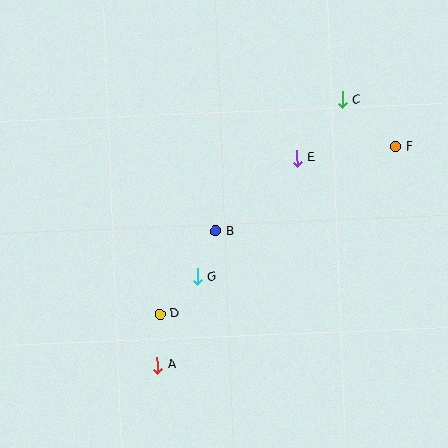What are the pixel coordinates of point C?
Point C is at (342, 100).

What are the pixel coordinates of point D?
Point D is at (160, 314).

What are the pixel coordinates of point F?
Point F is at (396, 147).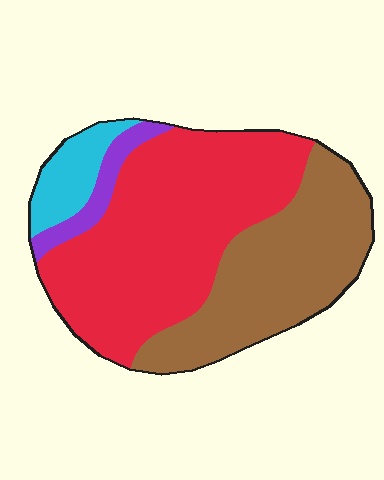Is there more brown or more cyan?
Brown.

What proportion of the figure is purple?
Purple covers around 5% of the figure.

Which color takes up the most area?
Red, at roughly 50%.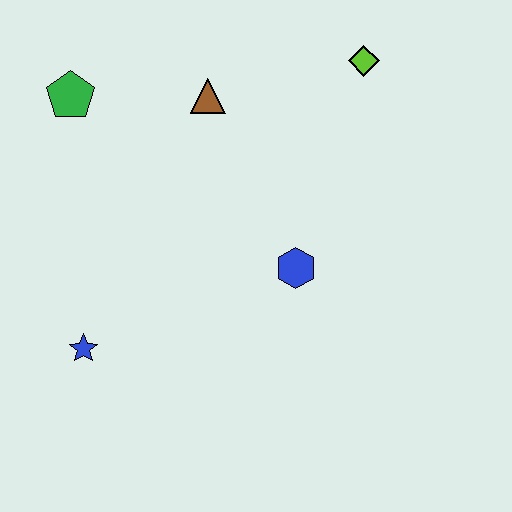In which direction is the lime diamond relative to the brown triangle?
The lime diamond is to the right of the brown triangle.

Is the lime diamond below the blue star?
No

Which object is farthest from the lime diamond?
The blue star is farthest from the lime diamond.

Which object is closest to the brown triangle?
The green pentagon is closest to the brown triangle.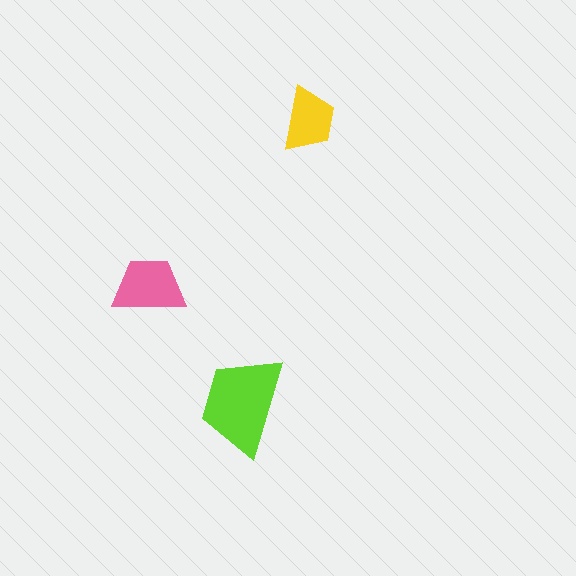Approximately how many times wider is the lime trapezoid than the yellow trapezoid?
About 1.5 times wider.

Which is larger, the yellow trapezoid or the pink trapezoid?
The pink one.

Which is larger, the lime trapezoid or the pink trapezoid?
The lime one.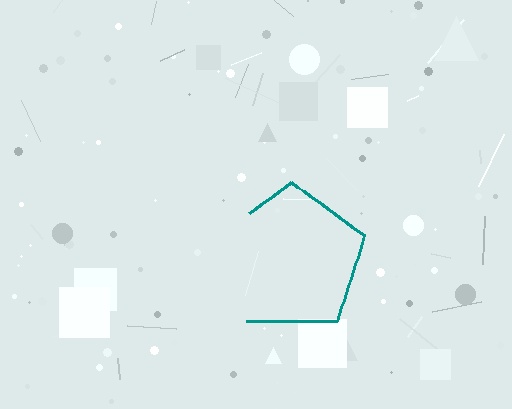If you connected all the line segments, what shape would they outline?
They would outline a pentagon.